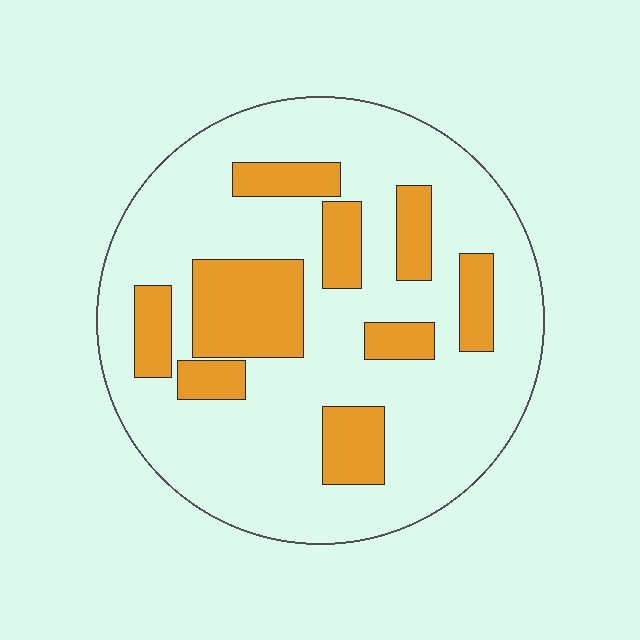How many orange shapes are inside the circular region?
9.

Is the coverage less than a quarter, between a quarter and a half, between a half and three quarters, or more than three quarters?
Less than a quarter.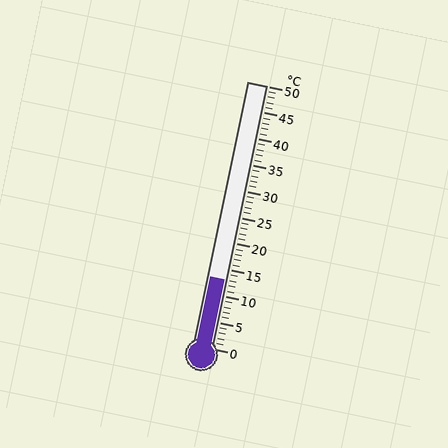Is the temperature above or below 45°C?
The temperature is below 45°C.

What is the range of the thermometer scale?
The thermometer scale ranges from 0°C to 50°C.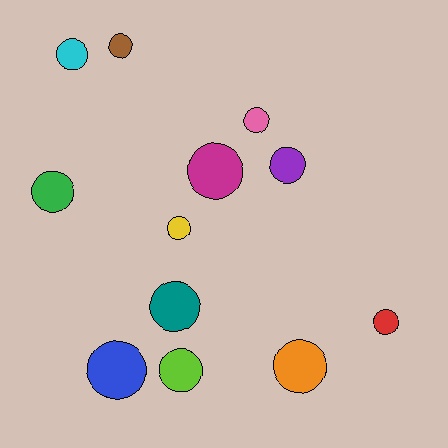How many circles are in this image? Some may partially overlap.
There are 12 circles.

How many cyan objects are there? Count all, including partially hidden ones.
There is 1 cyan object.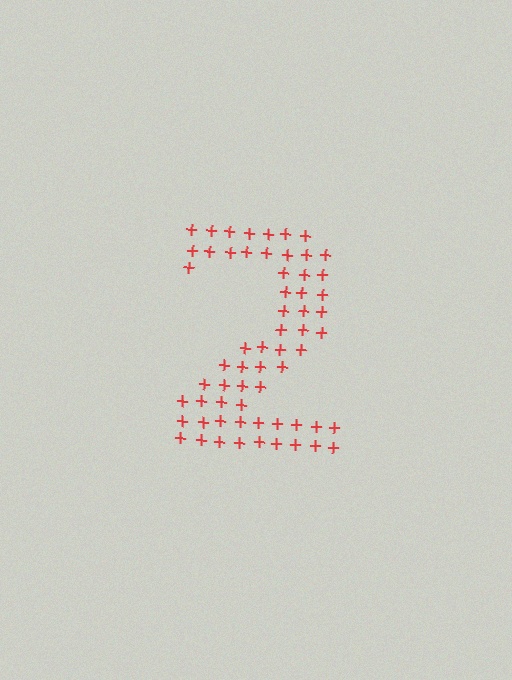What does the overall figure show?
The overall figure shows the digit 2.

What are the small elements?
The small elements are plus signs.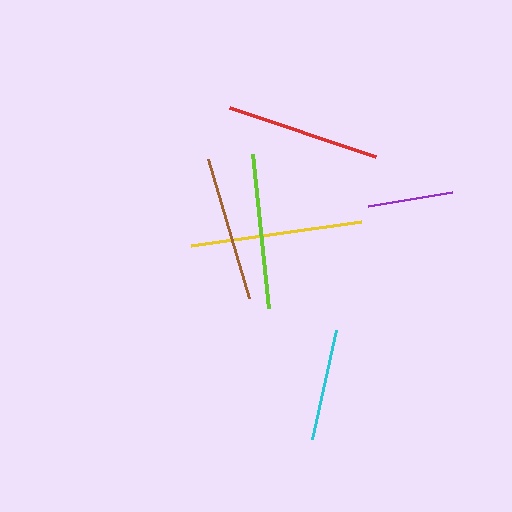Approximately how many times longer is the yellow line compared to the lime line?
The yellow line is approximately 1.1 times the length of the lime line.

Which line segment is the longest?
The yellow line is the longest at approximately 172 pixels.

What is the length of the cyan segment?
The cyan segment is approximately 111 pixels long.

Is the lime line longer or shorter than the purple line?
The lime line is longer than the purple line.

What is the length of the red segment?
The red segment is approximately 153 pixels long.